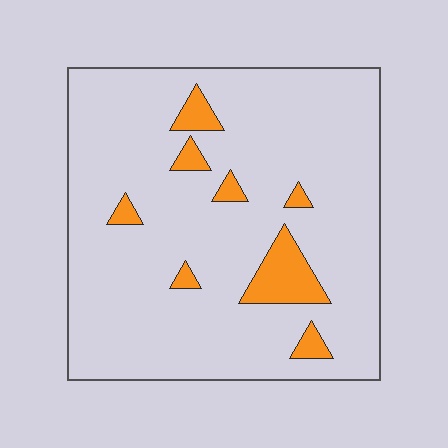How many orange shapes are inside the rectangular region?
8.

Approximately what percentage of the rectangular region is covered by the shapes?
Approximately 10%.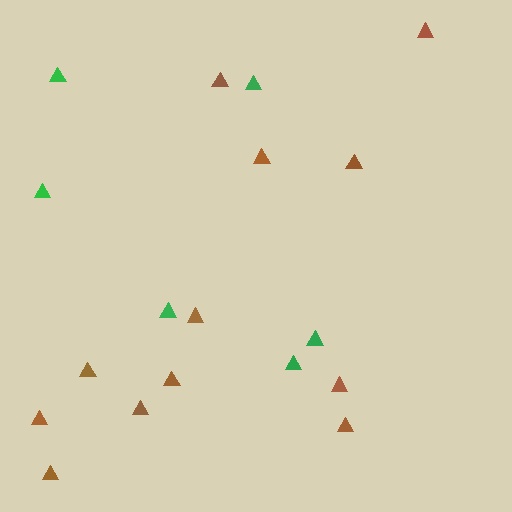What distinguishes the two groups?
There are 2 groups: one group of brown triangles (12) and one group of green triangles (6).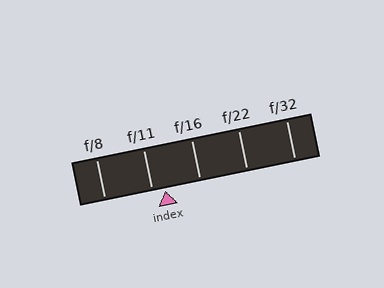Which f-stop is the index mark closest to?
The index mark is closest to f/11.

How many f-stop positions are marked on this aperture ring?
There are 5 f-stop positions marked.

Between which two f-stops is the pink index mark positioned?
The index mark is between f/11 and f/16.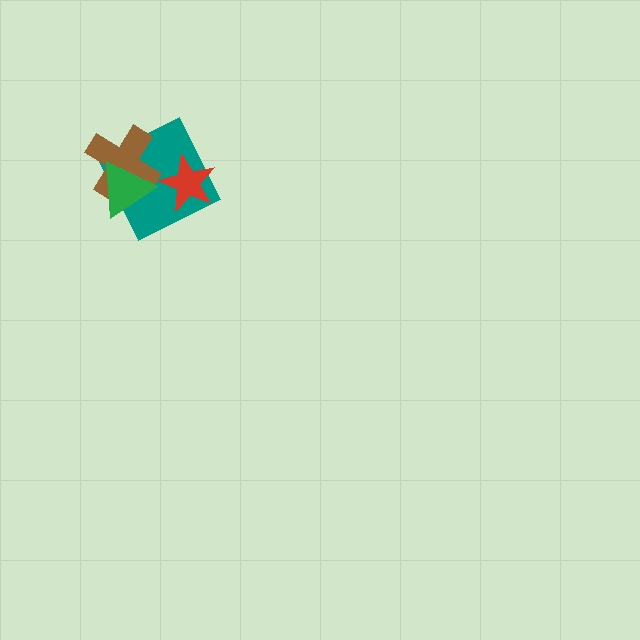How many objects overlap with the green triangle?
2 objects overlap with the green triangle.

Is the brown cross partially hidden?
Yes, it is partially covered by another shape.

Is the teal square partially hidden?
Yes, it is partially covered by another shape.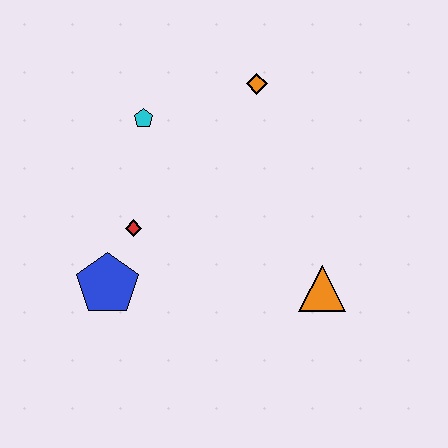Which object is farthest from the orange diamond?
The blue pentagon is farthest from the orange diamond.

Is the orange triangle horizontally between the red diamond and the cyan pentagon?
No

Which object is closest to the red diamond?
The blue pentagon is closest to the red diamond.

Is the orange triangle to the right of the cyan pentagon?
Yes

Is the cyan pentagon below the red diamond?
No